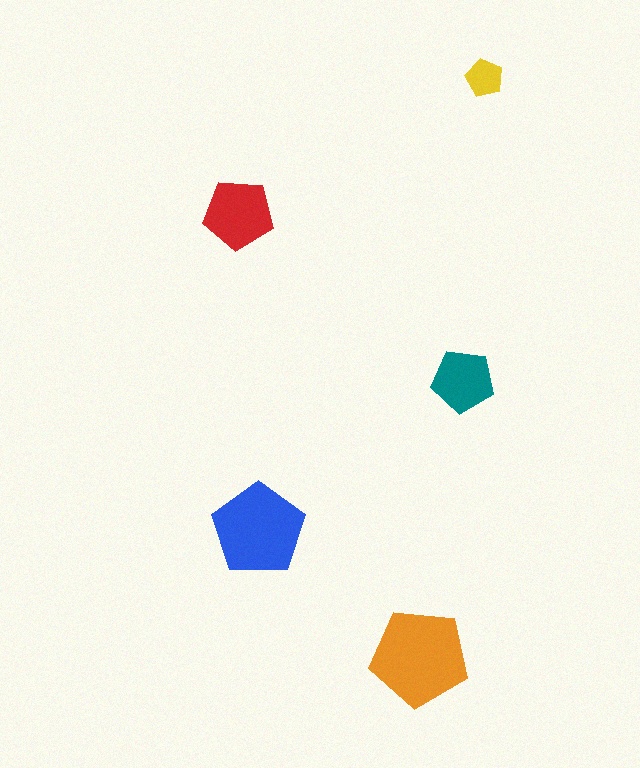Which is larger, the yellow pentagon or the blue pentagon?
The blue one.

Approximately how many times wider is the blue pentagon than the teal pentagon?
About 1.5 times wider.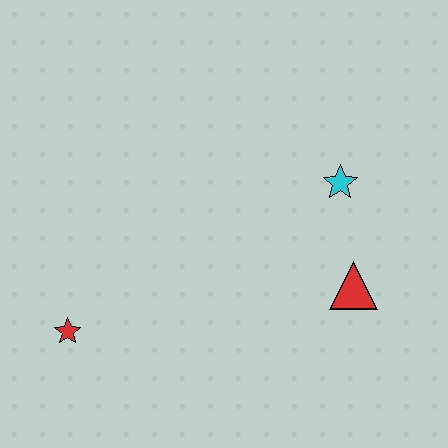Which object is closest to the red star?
The red triangle is closest to the red star.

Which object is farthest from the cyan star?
The red star is farthest from the cyan star.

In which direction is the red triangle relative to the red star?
The red triangle is to the right of the red star.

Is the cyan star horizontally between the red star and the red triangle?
Yes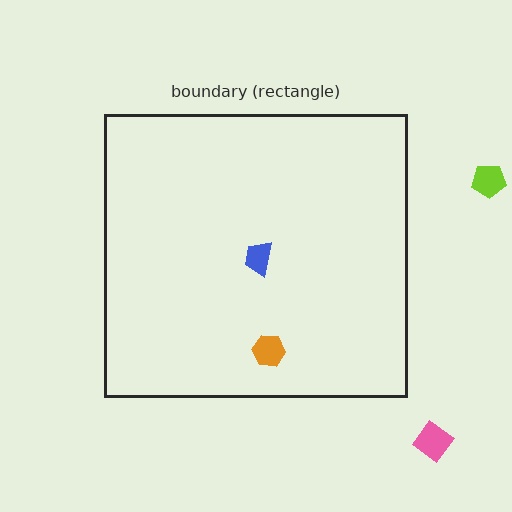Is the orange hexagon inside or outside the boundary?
Inside.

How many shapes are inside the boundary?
2 inside, 2 outside.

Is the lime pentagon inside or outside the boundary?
Outside.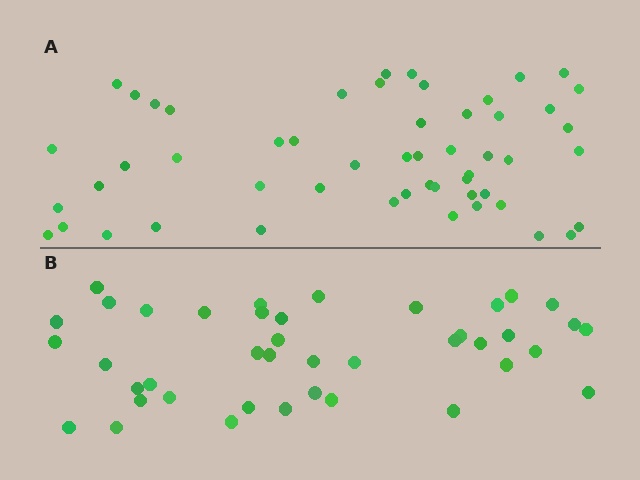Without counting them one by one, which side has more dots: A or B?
Region A (the top region) has more dots.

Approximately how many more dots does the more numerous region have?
Region A has roughly 12 or so more dots than region B.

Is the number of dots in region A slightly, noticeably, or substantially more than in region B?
Region A has noticeably more, but not dramatically so. The ratio is roughly 1.3 to 1.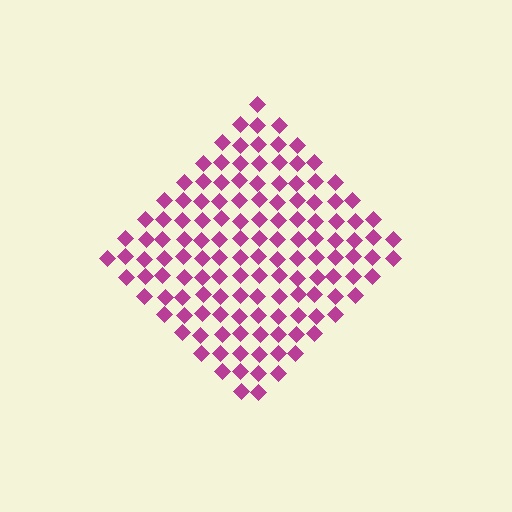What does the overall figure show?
The overall figure shows a diamond.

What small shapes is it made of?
It is made of small diamonds.